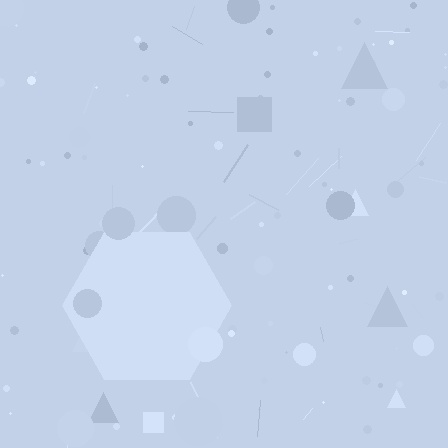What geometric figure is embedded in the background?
A hexagon is embedded in the background.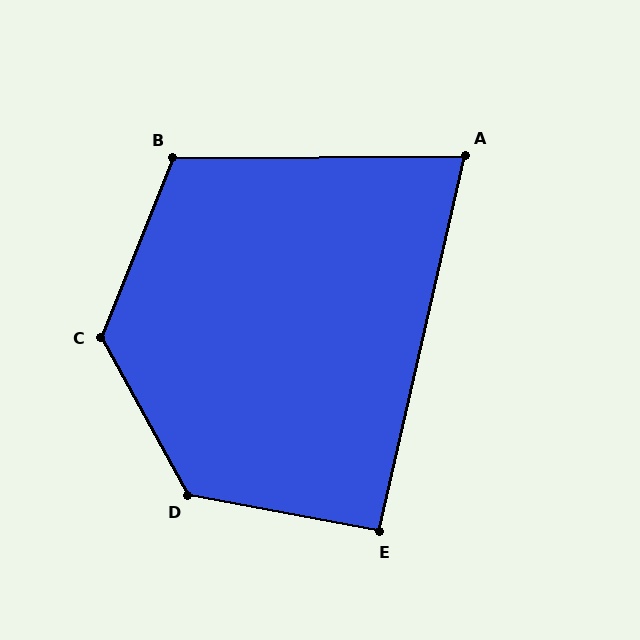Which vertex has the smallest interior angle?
A, at approximately 77 degrees.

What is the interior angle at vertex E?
Approximately 92 degrees (approximately right).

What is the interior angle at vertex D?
Approximately 129 degrees (obtuse).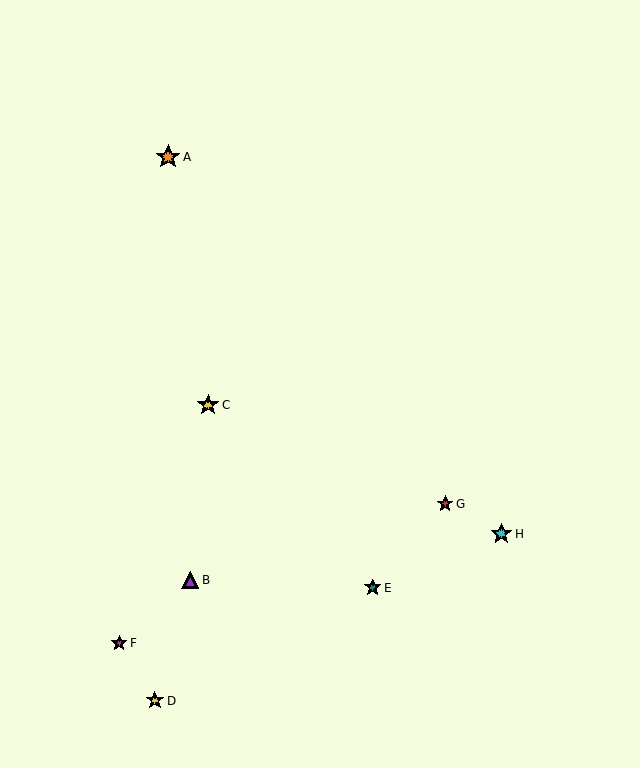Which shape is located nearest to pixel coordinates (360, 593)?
The teal star (labeled E) at (373, 588) is nearest to that location.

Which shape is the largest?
The orange star (labeled A) is the largest.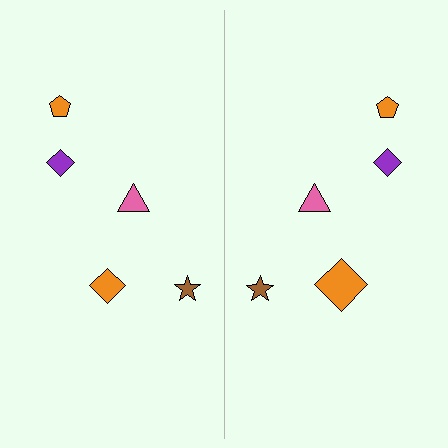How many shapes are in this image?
There are 10 shapes in this image.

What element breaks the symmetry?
The orange diamond on the right side has a different size than its mirror counterpart.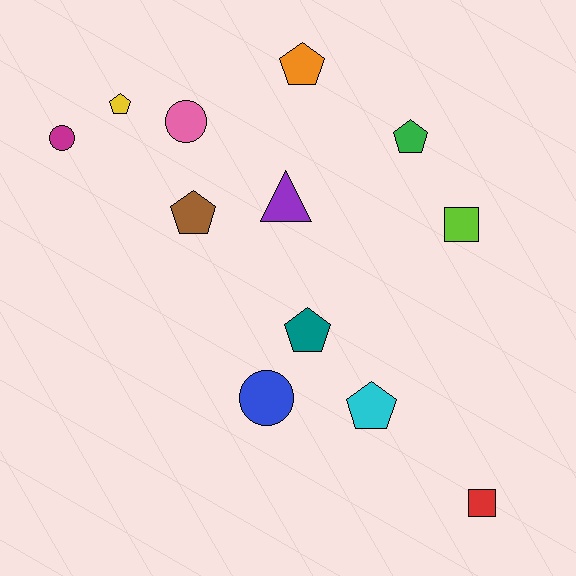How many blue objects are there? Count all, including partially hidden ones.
There is 1 blue object.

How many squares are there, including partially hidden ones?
There are 2 squares.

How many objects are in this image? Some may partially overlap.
There are 12 objects.